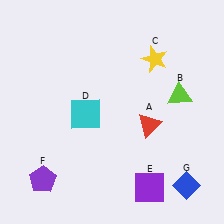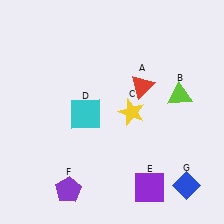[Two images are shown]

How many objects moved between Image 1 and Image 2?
3 objects moved between the two images.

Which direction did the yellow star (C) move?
The yellow star (C) moved down.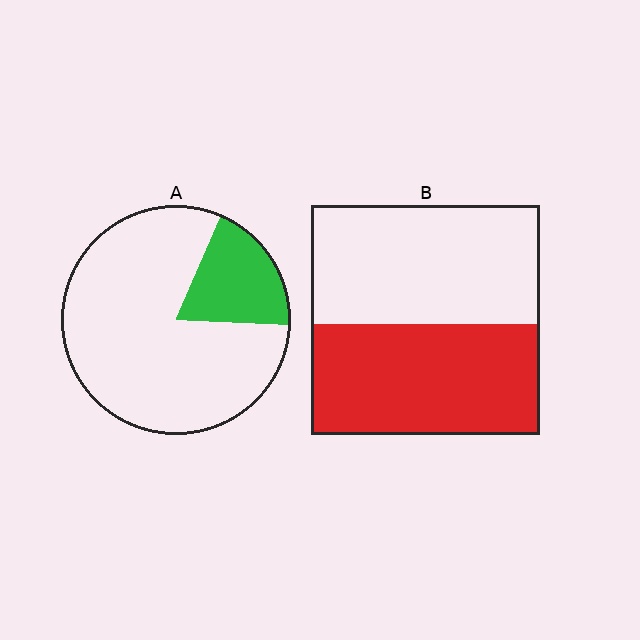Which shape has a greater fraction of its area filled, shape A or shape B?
Shape B.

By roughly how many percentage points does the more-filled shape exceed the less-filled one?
By roughly 30 percentage points (B over A).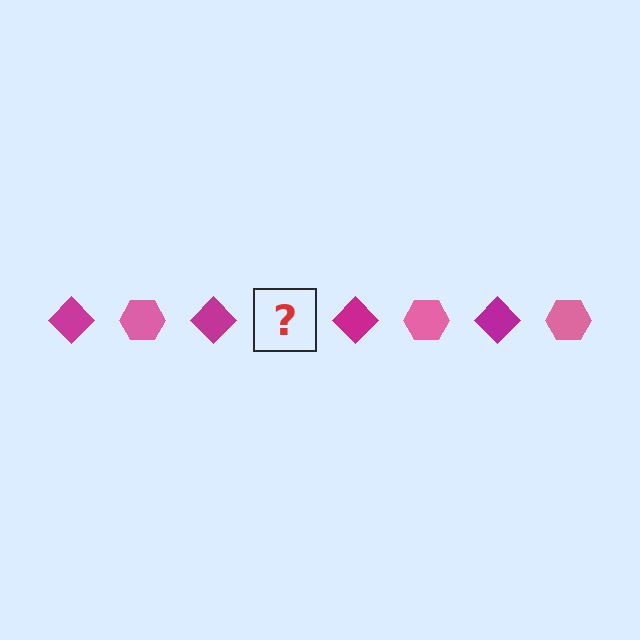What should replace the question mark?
The question mark should be replaced with a pink hexagon.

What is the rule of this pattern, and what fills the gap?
The rule is that the pattern alternates between magenta diamond and pink hexagon. The gap should be filled with a pink hexagon.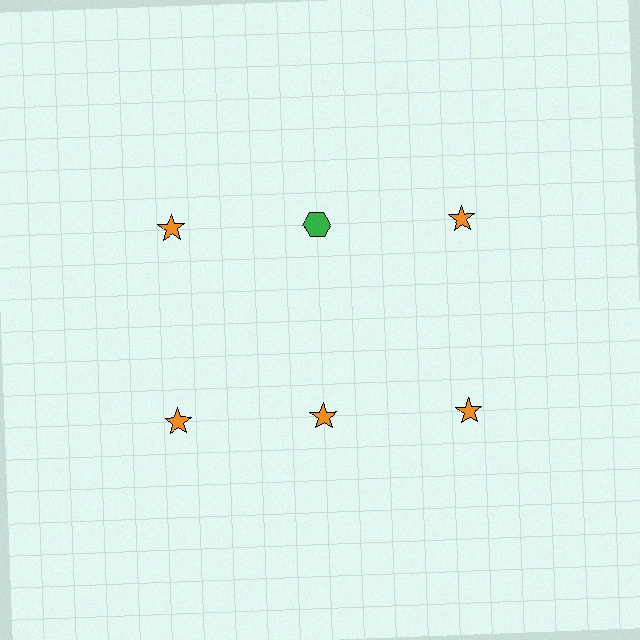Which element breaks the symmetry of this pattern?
The green hexagon in the top row, second from left column breaks the symmetry. All other shapes are orange stars.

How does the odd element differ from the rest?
It differs in both color (green instead of orange) and shape (hexagon instead of star).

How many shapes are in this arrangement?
There are 6 shapes arranged in a grid pattern.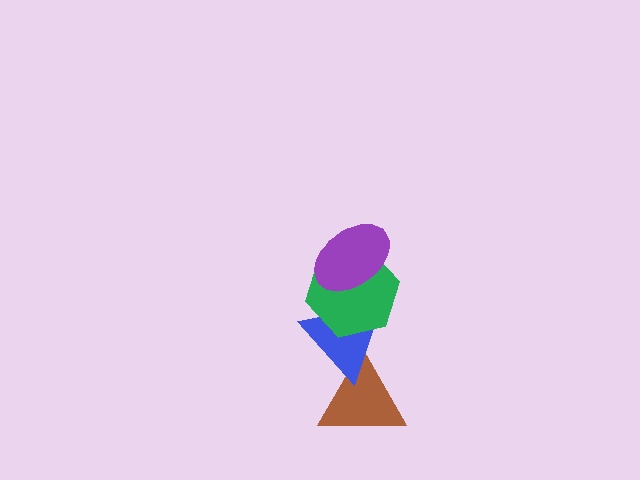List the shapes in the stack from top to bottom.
From top to bottom: the purple ellipse, the green hexagon, the blue triangle, the brown triangle.